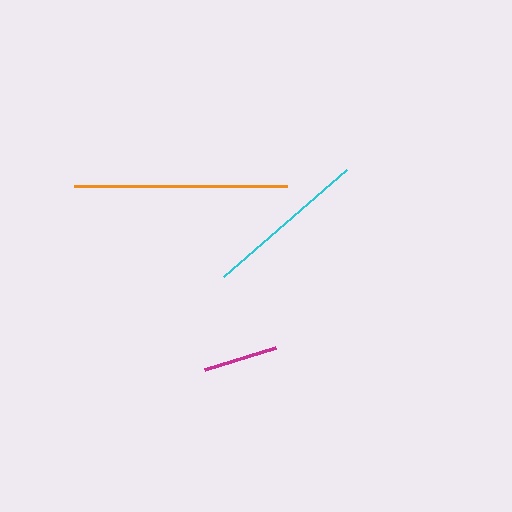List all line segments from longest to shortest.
From longest to shortest: orange, cyan, magenta.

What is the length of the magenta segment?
The magenta segment is approximately 74 pixels long.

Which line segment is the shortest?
The magenta line is the shortest at approximately 74 pixels.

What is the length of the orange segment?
The orange segment is approximately 212 pixels long.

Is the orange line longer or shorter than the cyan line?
The orange line is longer than the cyan line.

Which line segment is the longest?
The orange line is the longest at approximately 212 pixels.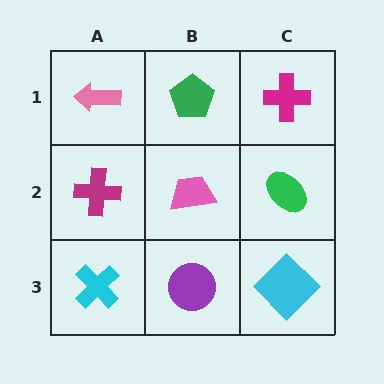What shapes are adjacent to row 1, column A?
A magenta cross (row 2, column A), a green pentagon (row 1, column B).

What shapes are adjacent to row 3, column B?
A pink trapezoid (row 2, column B), a cyan cross (row 3, column A), a cyan diamond (row 3, column C).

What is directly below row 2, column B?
A purple circle.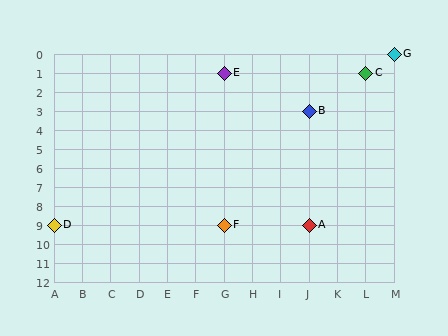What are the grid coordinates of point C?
Point C is at grid coordinates (L, 1).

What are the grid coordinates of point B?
Point B is at grid coordinates (J, 3).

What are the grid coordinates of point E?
Point E is at grid coordinates (G, 1).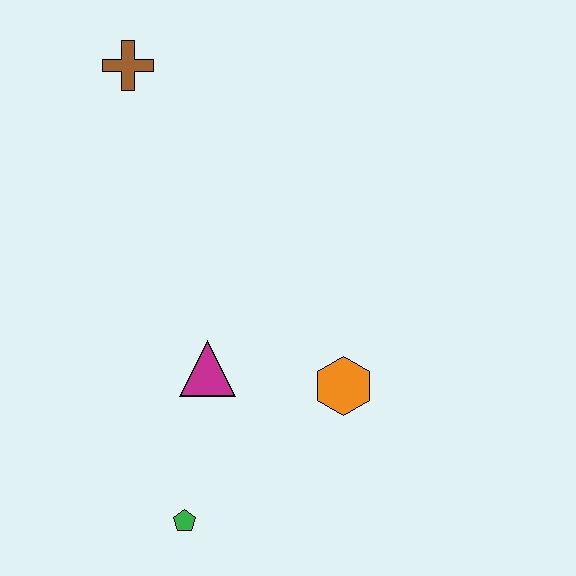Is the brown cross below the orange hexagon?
No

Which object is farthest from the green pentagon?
The brown cross is farthest from the green pentagon.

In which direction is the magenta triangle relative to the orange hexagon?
The magenta triangle is to the left of the orange hexagon.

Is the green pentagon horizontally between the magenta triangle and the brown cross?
Yes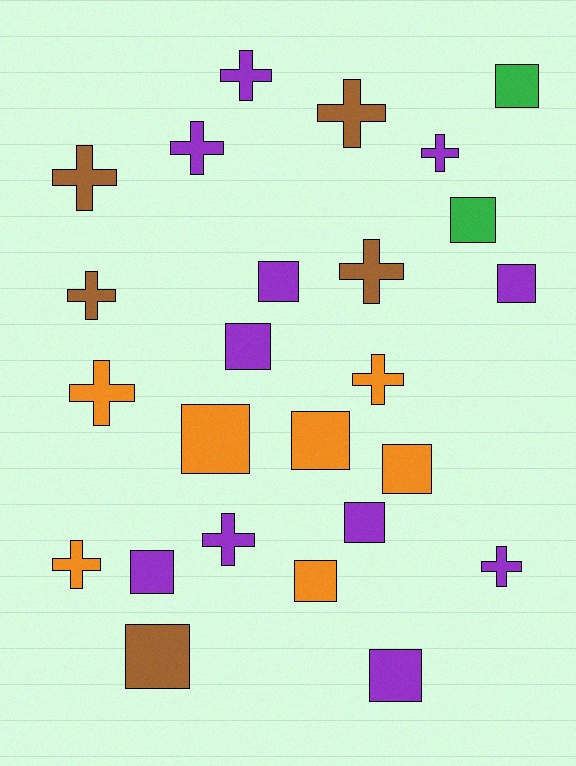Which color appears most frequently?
Purple, with 11 objects.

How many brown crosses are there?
There are 4 brown crosses.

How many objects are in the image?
There are 25 objects.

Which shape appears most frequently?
Square, with 13 objects.